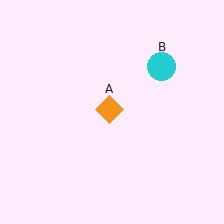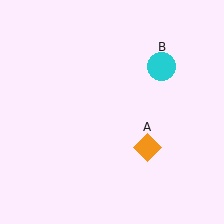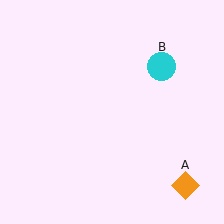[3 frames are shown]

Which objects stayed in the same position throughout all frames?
Cyan circle (object B) remained stationary.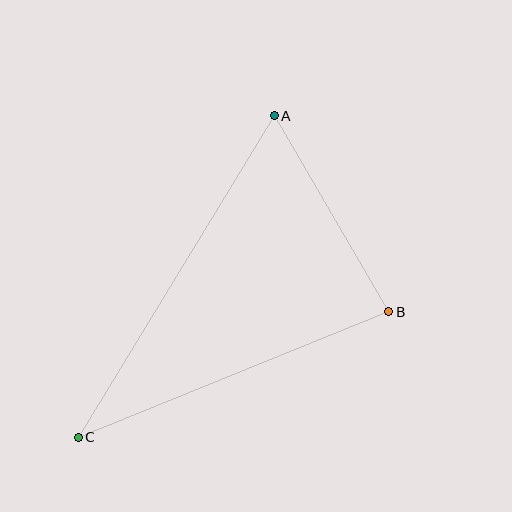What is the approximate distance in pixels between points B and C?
The distance between B and C is approximately 335 pixels.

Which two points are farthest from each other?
Points A and C are farthest from each other.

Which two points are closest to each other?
Points A and B are closest to each other.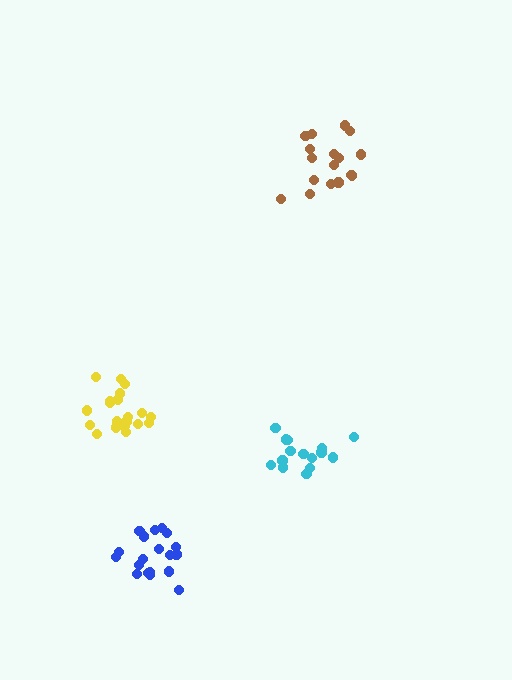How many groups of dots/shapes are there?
There are 4 groups.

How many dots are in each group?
Group 1: 19 dots, Group 2: 16 dots, Group 3: 17 dots, Group 4: 20 dots (72 total).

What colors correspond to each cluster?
The clusters are colored: blue, cyan, brown, yellow.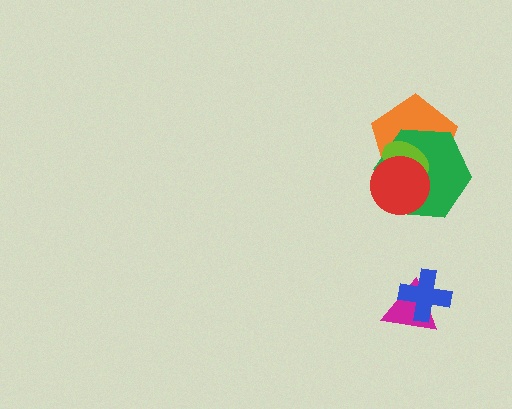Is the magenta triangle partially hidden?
Yes, it is partially covered by another shape.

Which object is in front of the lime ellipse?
The red circle is in front of the lime ellipse.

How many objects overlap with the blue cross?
1 object overlaps with the blue cross.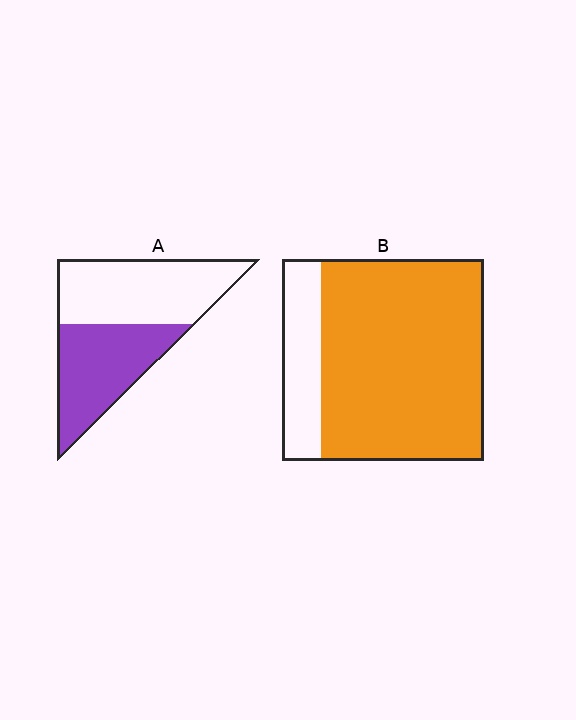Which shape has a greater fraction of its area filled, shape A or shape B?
Shape B.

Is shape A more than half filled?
Roughly half.